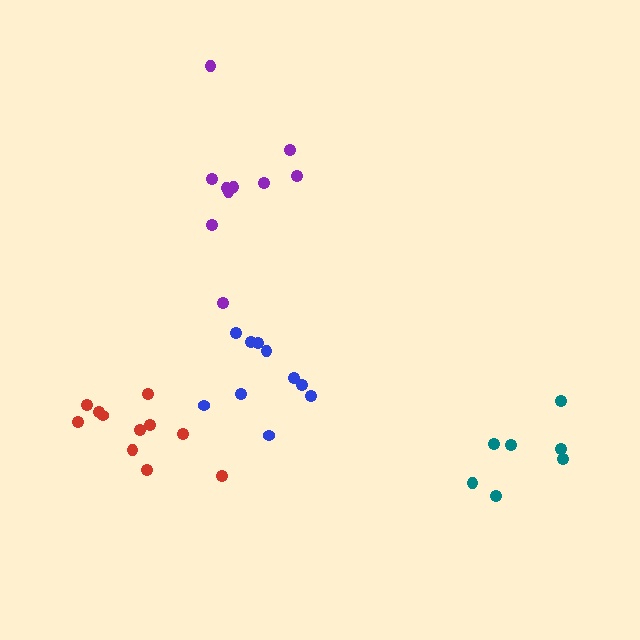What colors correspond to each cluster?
The clusters are colored: teal, purple, blue, red.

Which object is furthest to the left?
The red cluster is leftmost.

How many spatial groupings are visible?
There are 4 spatial groupings.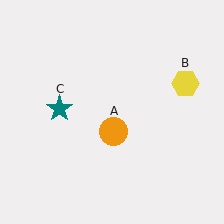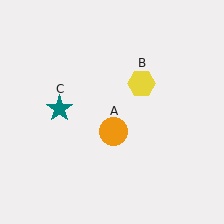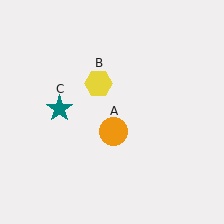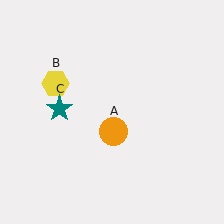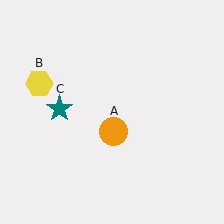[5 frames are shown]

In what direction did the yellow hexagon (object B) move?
The yellow hexagon (object B) moved left.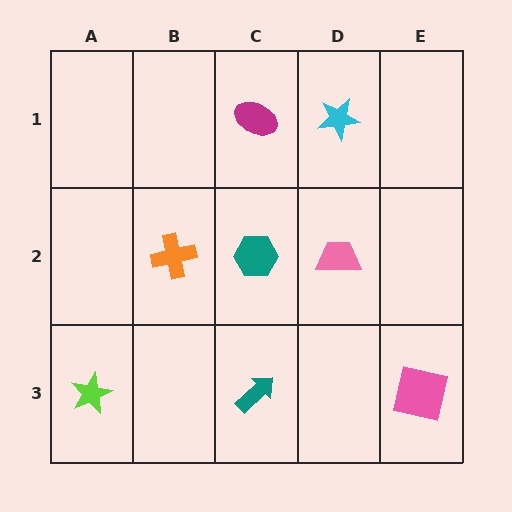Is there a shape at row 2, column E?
No, that cell is empty.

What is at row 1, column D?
A cyan star.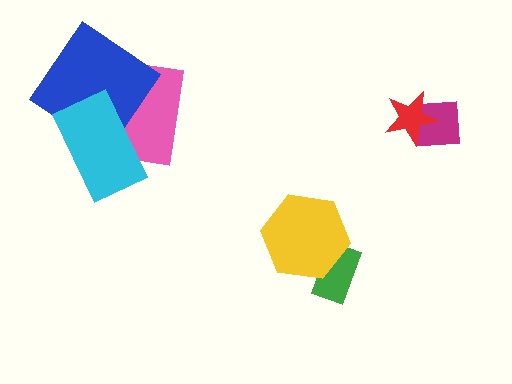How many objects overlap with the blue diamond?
2 objects overlap with the blue diamond.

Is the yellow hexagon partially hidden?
No, no other shape covers it.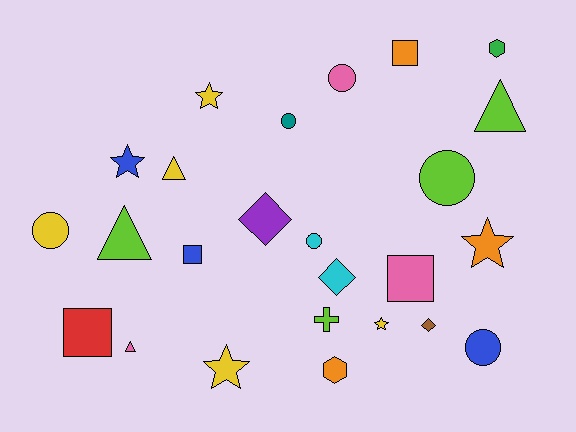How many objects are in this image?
There are 25 objects.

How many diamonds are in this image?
There are 3 diamonds.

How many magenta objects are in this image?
There are no magenta objects.